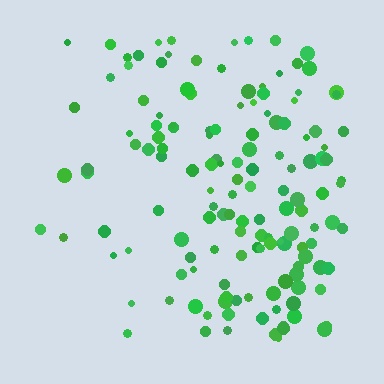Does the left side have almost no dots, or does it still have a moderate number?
Still a moderate number, just noticeably fewer than the right.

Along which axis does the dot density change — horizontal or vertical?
Horizontal.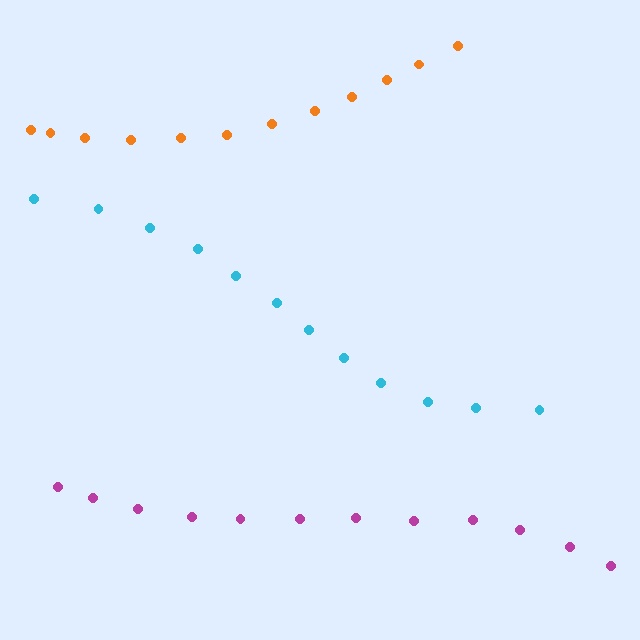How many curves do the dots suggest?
There are 3 distinct paths.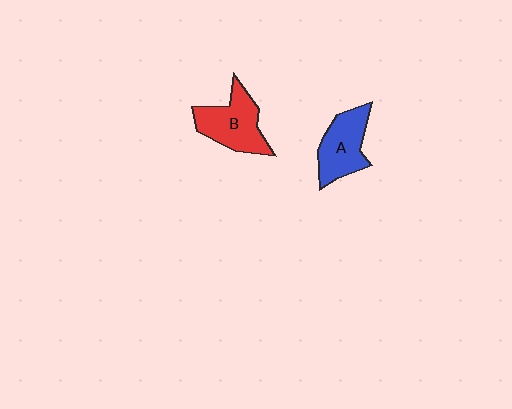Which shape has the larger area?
Shape B (red).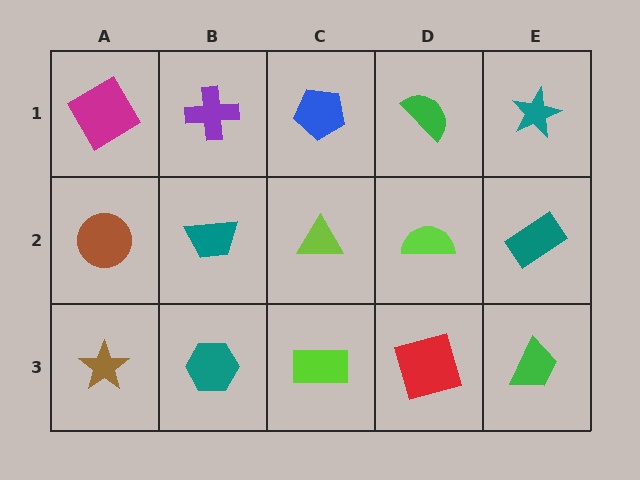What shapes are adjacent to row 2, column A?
A magenta diamond (row 1, column A), a brown star (row 3, column A), a teal trapezoid (row 2, column B).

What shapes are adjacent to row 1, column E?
A teal rectangle (row 2, column E), a green semicircle (row 1, column D).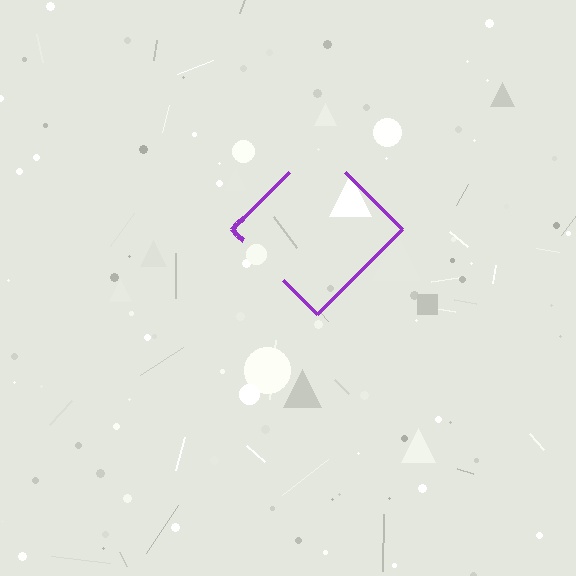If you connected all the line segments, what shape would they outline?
They would outline a diamond.